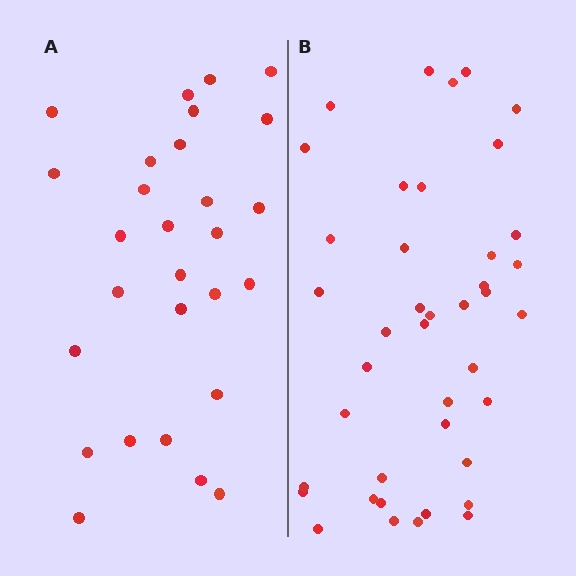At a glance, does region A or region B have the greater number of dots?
Region B (the right region) has more dots.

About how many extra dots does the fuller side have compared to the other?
Region B has approximately 15 more dots than region A.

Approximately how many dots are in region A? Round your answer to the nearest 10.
About 30 dots. (The exact count is 28, which rounds to 30.)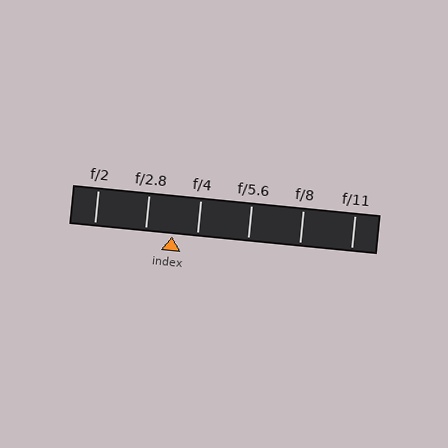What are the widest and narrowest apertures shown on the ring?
The widest aperture shown is f/2 and the narrowest is f/11.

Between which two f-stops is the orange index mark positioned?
The index mark is between f/2.8 and f/4.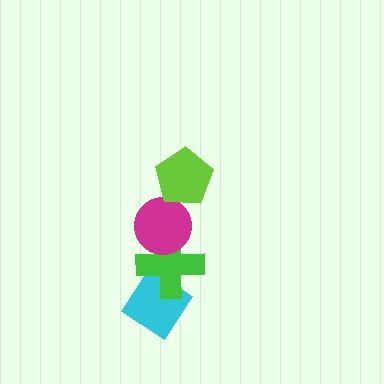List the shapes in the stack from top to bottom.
From top to bottom: the lime pentagon, the magenta circle, the green cross, the cyan diamond.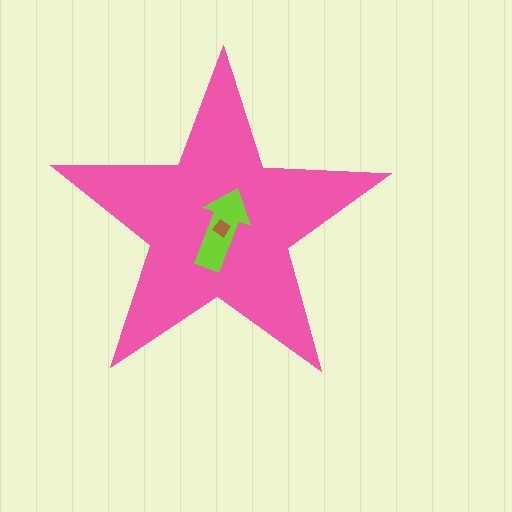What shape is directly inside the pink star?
The lime arrow.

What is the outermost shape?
The pink star.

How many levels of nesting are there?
3.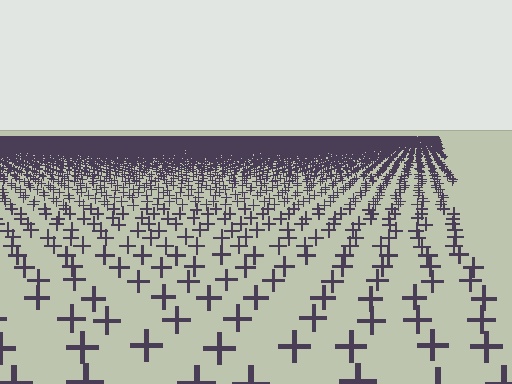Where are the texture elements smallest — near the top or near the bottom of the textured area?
Near the top.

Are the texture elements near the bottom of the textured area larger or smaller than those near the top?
Larger. Near the bottom, elements are closer to the viewer and appear at a bigger on-screen size.